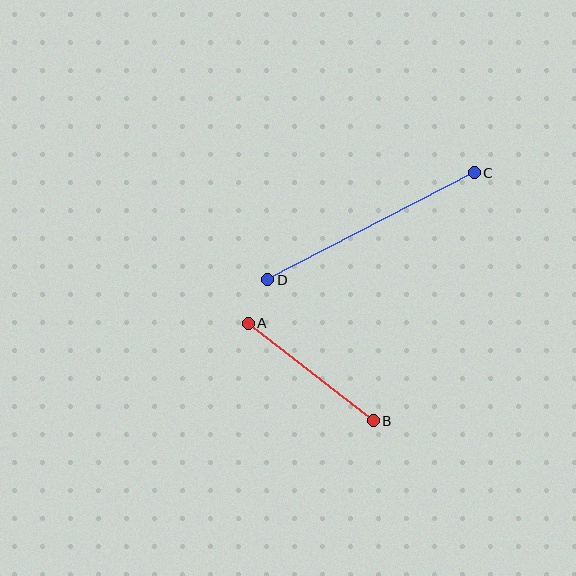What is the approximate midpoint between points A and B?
The midpoint is at approximately (311, 372) pixels.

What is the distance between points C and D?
The distance is approximately 233 pixels.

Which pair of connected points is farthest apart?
Points C and D are farthest apart.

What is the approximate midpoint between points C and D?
The midpoint is at approximately (371, 226) pixels.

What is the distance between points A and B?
The distance is approximately 158 pixels.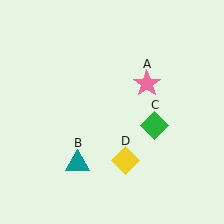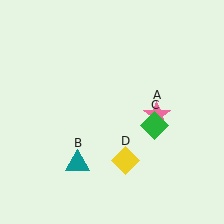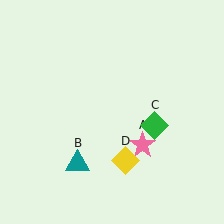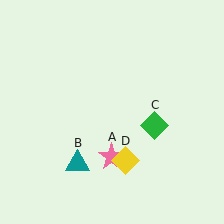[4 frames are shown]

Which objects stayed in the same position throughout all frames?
Teal triangle (object B) and green diamond (object C) and yellow diamond (object D) remained stationary.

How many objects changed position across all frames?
1 object changed position: pink star (object A).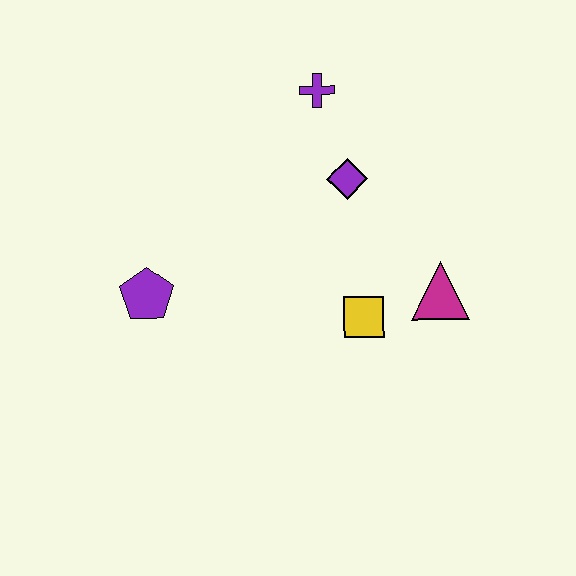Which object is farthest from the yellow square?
The purple cross is farthest from the yellow square.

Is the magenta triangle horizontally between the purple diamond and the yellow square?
No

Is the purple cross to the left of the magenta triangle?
Yes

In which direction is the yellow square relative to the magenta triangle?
The yellow square is to the left of the magenta triangle.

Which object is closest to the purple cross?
The purple diamond is closest to the purple cross.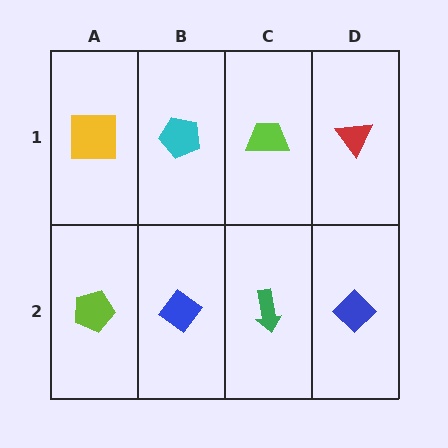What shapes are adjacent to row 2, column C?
A lime trapezoid (row 1, column C), a blue diamond (row 2, column B), a blue diamond (row 2, column D).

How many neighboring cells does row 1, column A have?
2.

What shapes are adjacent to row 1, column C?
A green arrow (row 2, column C), a cyan pentagon (row 1, column B), a red triangle (row 1, column D).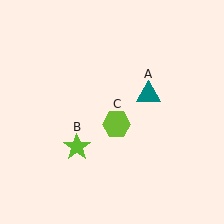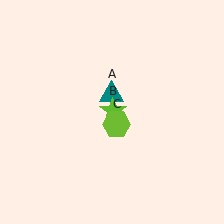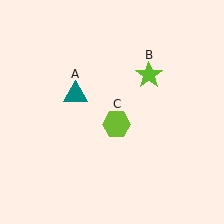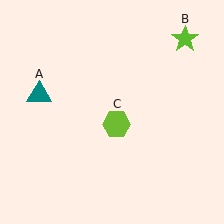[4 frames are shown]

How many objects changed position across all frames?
2 objects changed position: teal triangle (object A), lime star (object B).